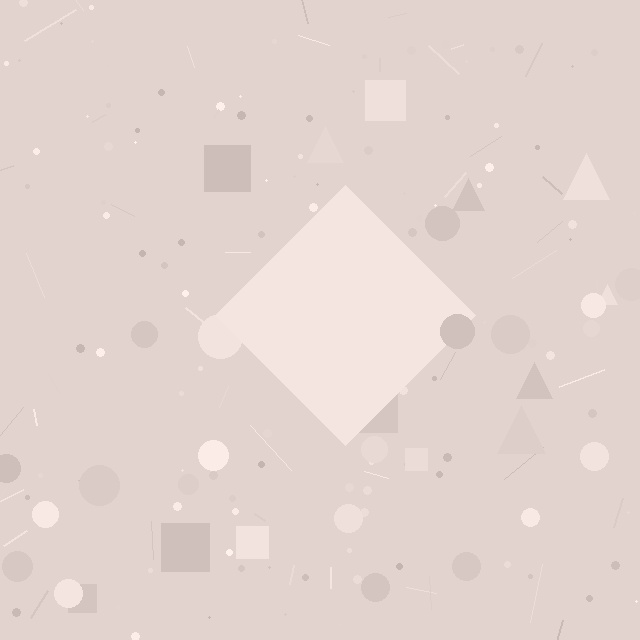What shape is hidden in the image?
A diamond is hidden in the image.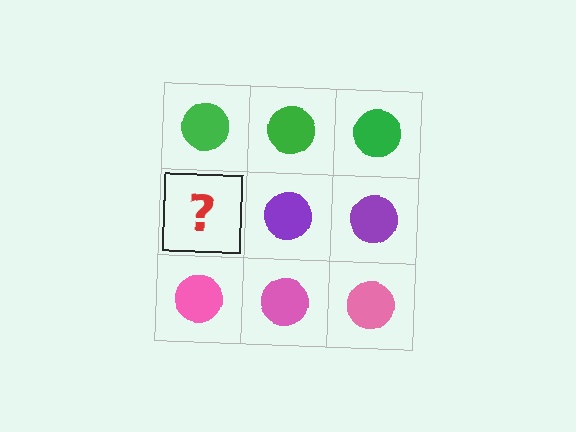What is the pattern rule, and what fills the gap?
The rule is that each row has a consistent color. The gap should be filled with a purple circle.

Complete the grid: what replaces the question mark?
The question mark should be replaced with a purple circle.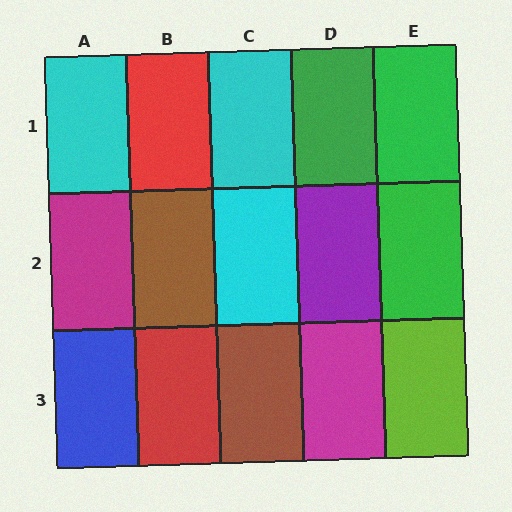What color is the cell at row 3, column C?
Brown.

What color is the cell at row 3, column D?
Magenta.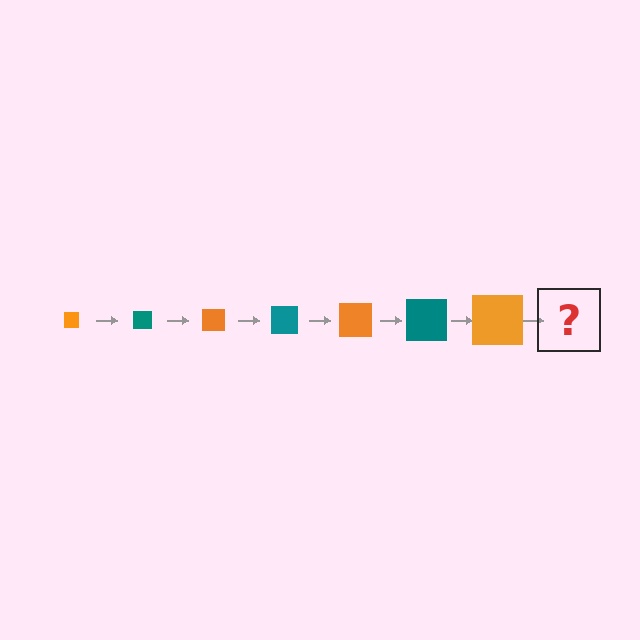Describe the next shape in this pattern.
It should be a teal square, larger than the previous one.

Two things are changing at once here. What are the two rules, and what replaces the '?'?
The two rules are that the square grows larger each step and the color cycles through orange and teal. The '?' should be a teal square, larger than the previous one.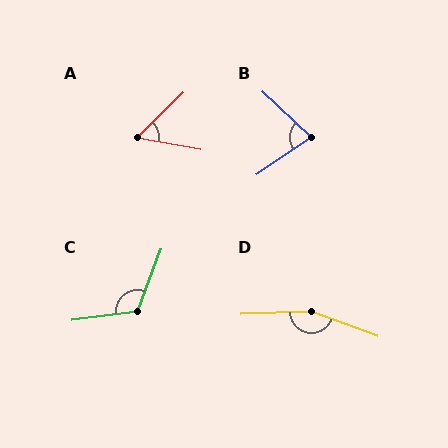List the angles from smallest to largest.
A (55°), B (77°), C (118°), D (157°).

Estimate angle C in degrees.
Approximately 118 degrees.